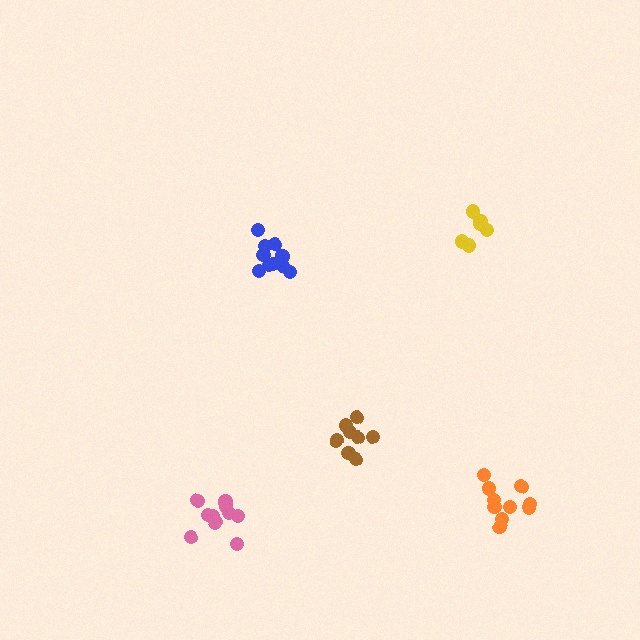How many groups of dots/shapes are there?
There are 5 groups.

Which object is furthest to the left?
The pink cluster is leftmost.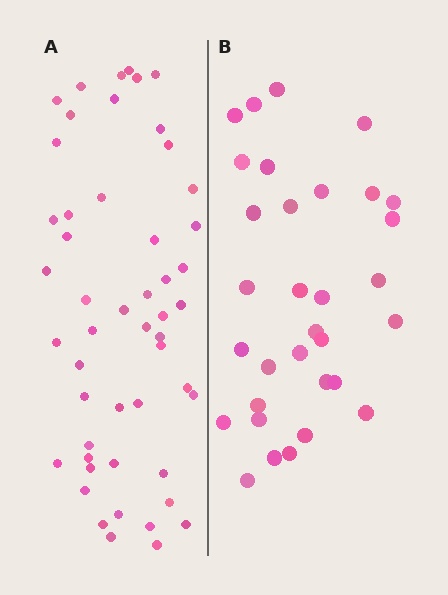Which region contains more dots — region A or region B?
Region A (the left region) has more dots.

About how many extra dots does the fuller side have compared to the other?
Region A has approximately 20 more dots than region B.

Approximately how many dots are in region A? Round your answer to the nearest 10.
About 50 dots. (The exact count is 51, which rounds to 50.)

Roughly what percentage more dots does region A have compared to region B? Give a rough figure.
About 60% more.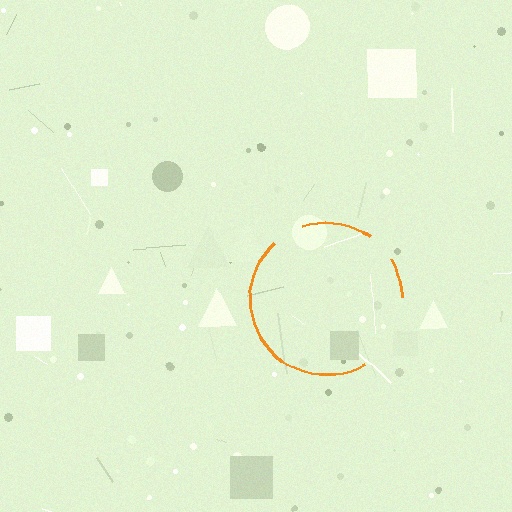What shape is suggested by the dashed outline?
The dashed outline suggests a circle.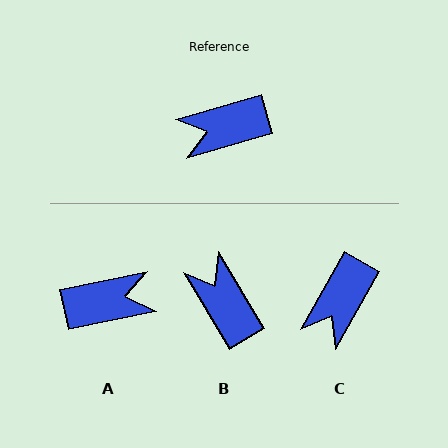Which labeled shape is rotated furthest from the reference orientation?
A, about 175 degrees away.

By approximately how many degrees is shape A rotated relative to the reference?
Approximately 175 degrees counter-clockwise.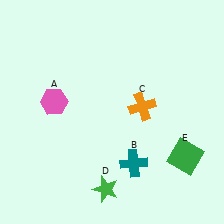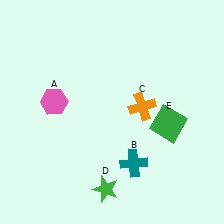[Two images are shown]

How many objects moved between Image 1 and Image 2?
1 object moved between the two images.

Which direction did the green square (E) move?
The green square (E) moved up.